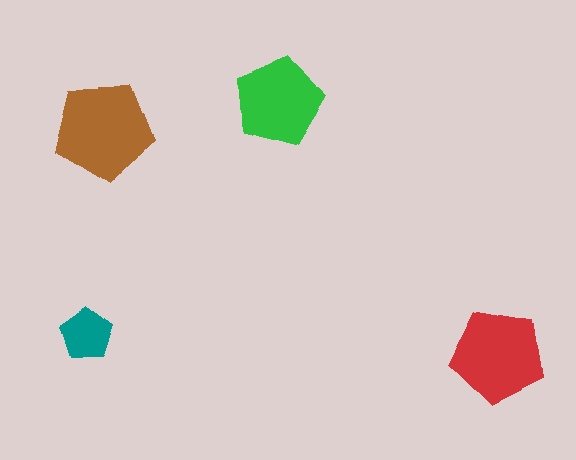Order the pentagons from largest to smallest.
the brown one, the red one, the green one, the teal one.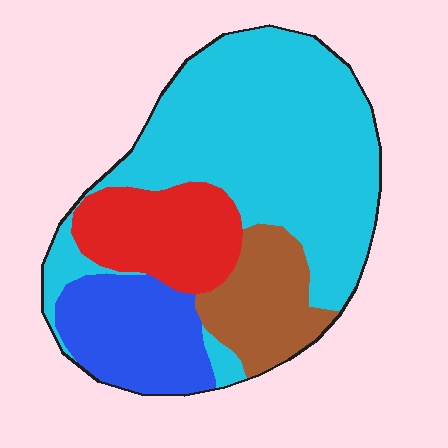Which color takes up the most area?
Cyan, at roughly 55%.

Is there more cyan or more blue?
Cyan.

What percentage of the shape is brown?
Brown covers 14% of the shape.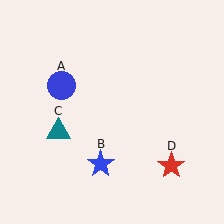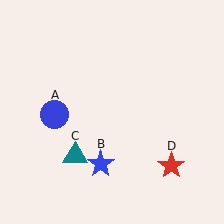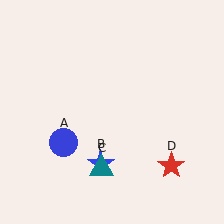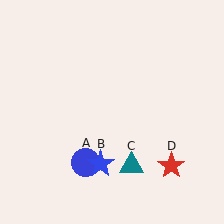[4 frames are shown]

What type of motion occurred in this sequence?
The blue circle (object A), teal triangle (object C) rotated counterclockwise around the center of the scene.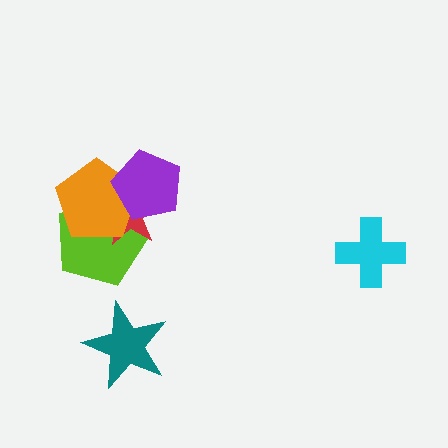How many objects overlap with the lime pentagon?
3 objects overlap with the lime pentagon.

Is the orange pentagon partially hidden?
Yes, it is partially covered by another shape.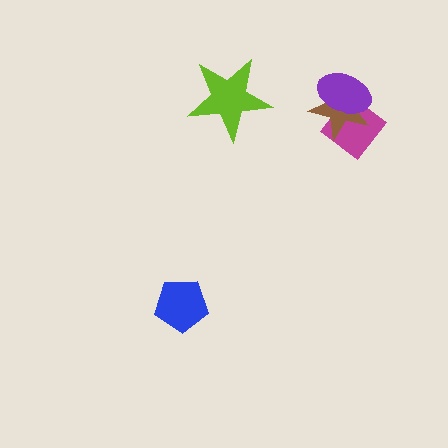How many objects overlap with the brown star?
2 objects overlap with the brown star.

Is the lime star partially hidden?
No, no other shape covers it.